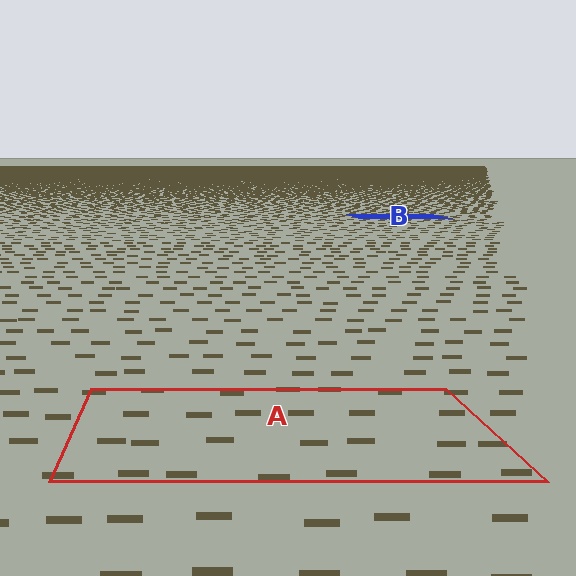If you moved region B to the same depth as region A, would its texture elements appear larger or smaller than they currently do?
They would appear larger. At a closer depth, the same texture elements are projected at a bigger on-screen size.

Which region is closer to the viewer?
Region A is closer. The texture elements there are larger and more spread out.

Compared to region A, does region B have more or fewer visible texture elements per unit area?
Region B has more texture elements per unit area — they are packed more densely because it is farther away.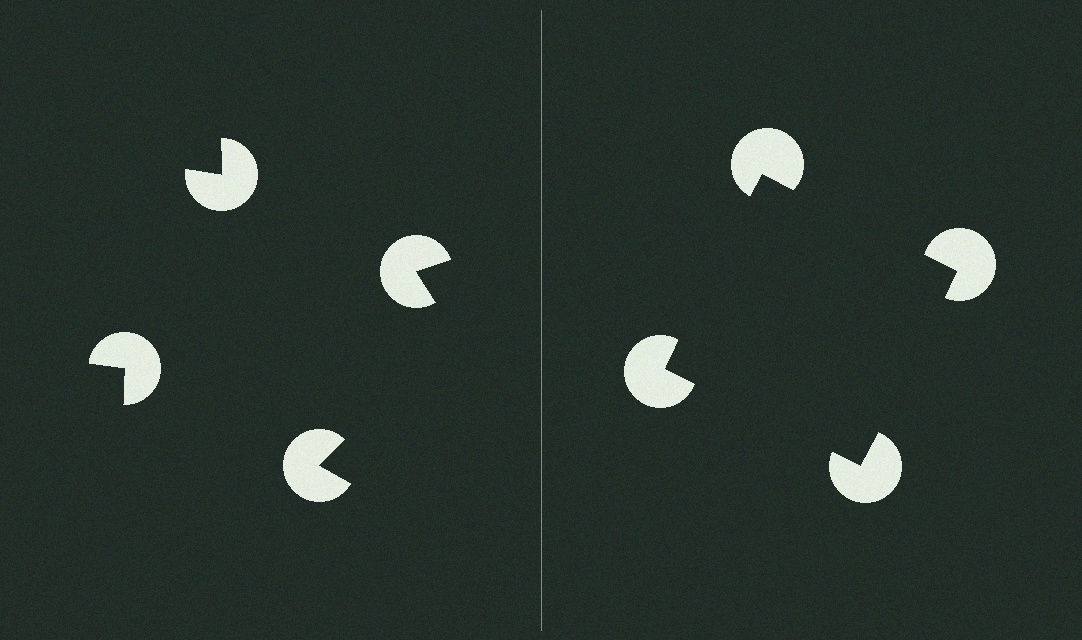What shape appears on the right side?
An illusory square.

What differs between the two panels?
The pac-man discs are positioned identically on both sides; only the wedge orientations differ. On the right they align to a square; on the left they are misaligned.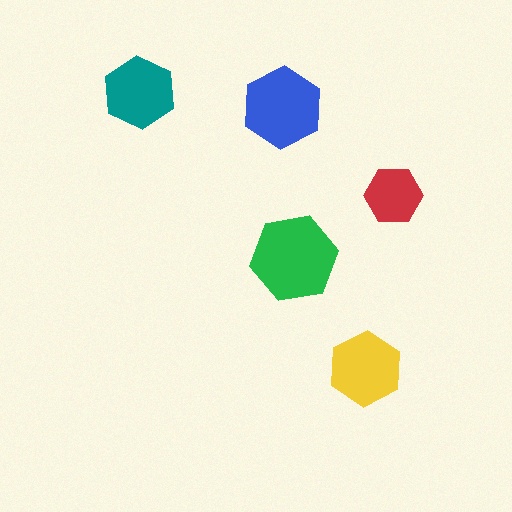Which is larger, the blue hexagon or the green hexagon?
The green one.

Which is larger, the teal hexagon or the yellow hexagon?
The yellow one.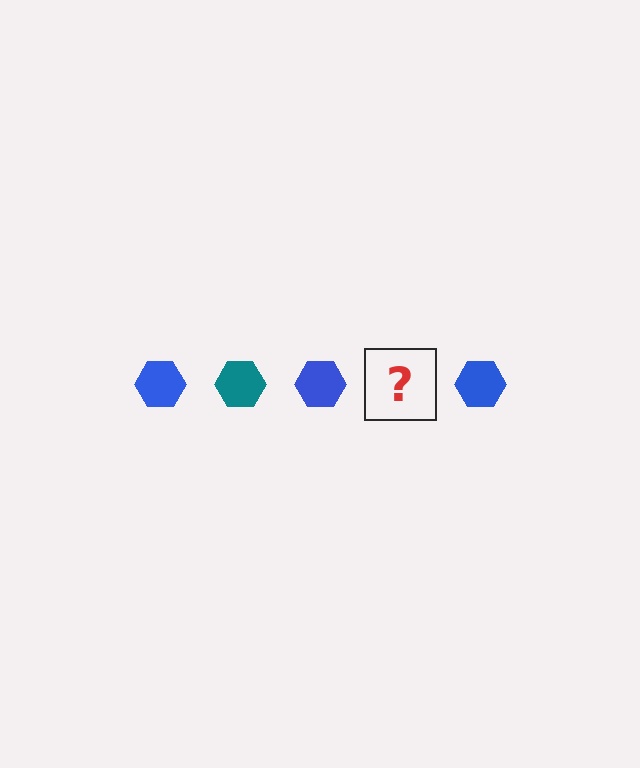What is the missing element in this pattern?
The missing element is a teal hexagon.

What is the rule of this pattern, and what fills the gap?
The rule is that the pattern cycles through blue, teal hexagons. The gap should be filled with a teal hexagon.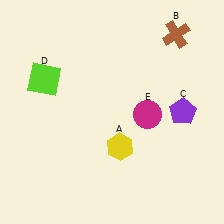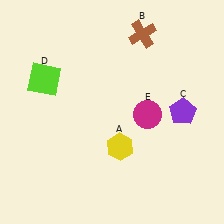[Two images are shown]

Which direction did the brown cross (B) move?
The brown cross (B) moved left.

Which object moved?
The brown cross (B) moved left.